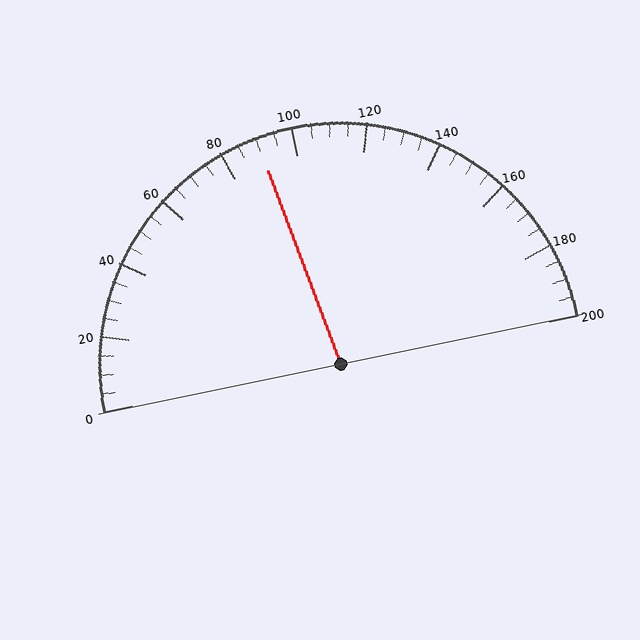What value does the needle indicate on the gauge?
The needle indicates approximately 90.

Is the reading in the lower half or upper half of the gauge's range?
The reading is in the lower half of the range (0 to 200).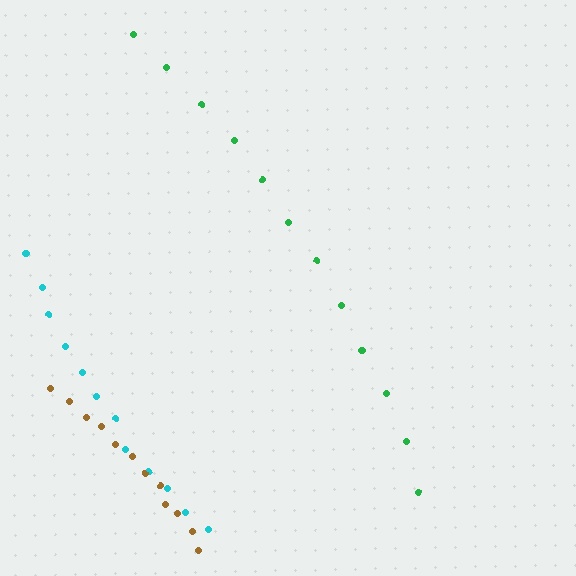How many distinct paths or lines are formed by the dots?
There are 3 distinct paths.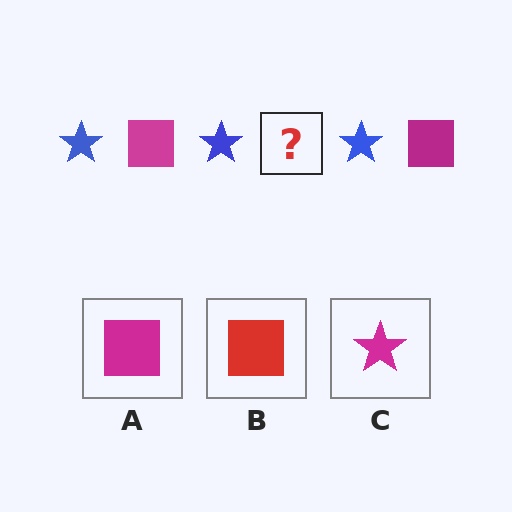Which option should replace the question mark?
Option A.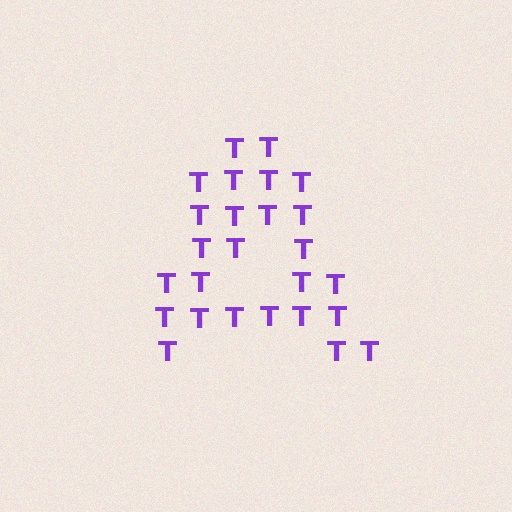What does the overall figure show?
The overall figure shows the letter A.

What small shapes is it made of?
It is made of small letter T's.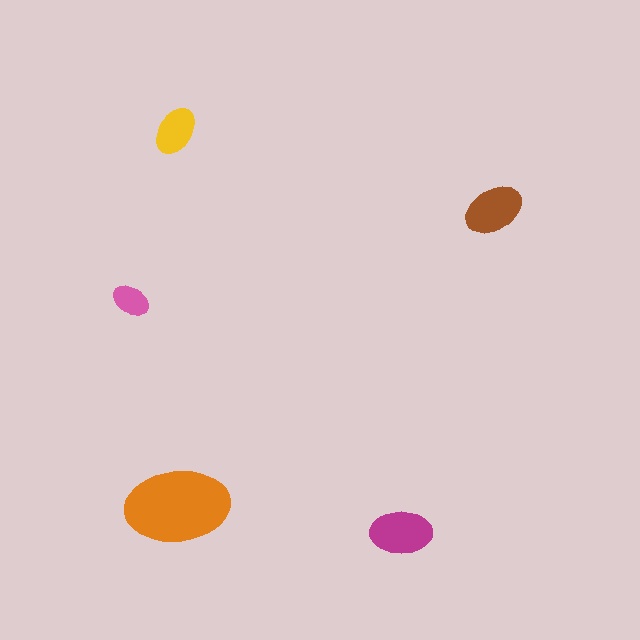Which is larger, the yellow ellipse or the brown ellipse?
The brown one.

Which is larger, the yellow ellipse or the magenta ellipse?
The magenta one.